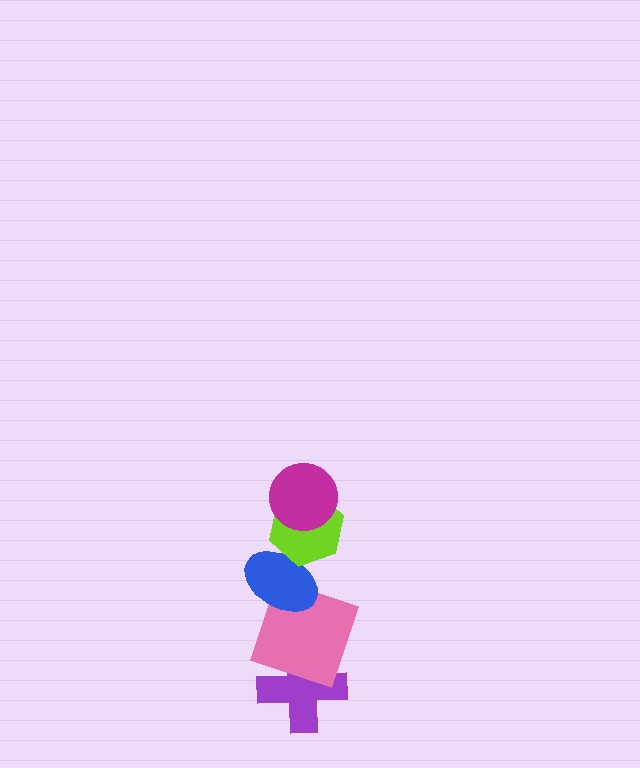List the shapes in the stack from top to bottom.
From top to bottom: the magenta circle, the lime hexagon, the blue ellipse, the pink square, the purple cross.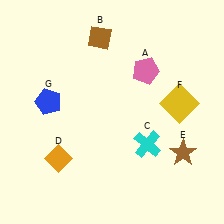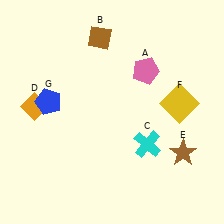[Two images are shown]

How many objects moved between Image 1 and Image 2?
1 object moved between the two images.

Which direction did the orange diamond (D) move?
The orange diamond (D) moved up.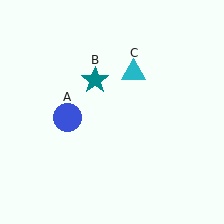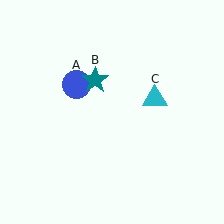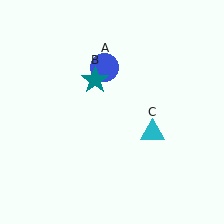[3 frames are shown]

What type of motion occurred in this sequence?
The blue circle (object A), cyan triangle (object C) rotated clockwise around the center of the scene.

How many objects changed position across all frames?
2 objects changed position: blue circle (object A), cyan triangle (object C).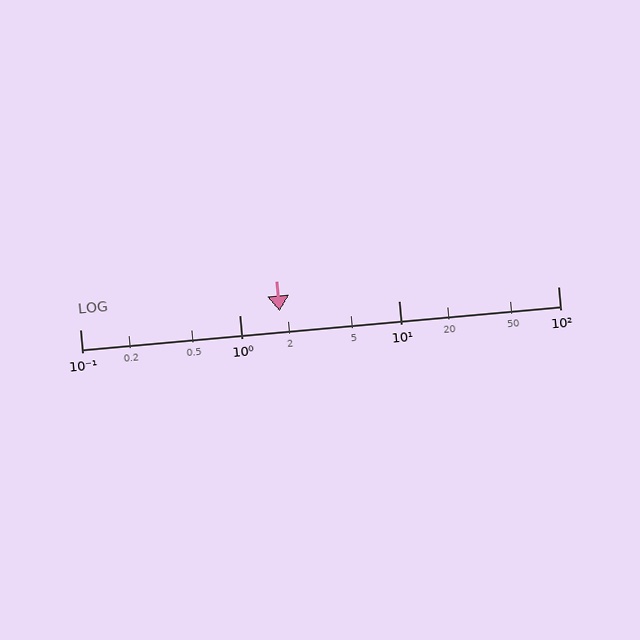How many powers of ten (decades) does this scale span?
The scale spans 3 decades, from 0.1 to 100.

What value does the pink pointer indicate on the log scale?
The pointer indicates approximately 1.8.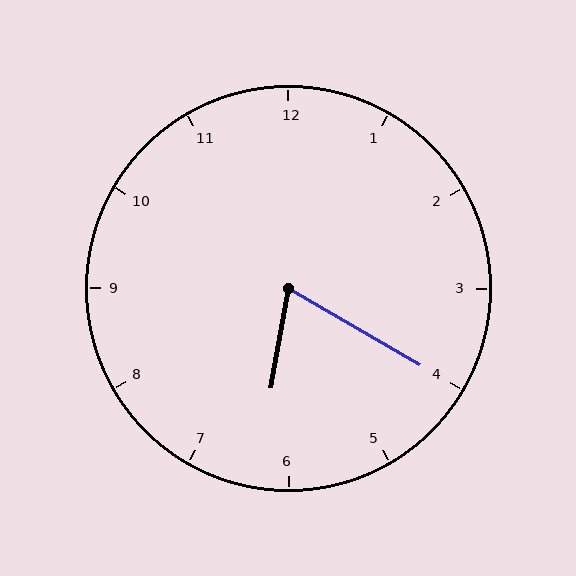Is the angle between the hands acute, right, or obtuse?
It is acute.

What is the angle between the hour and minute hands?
Approximately 70 degrees.